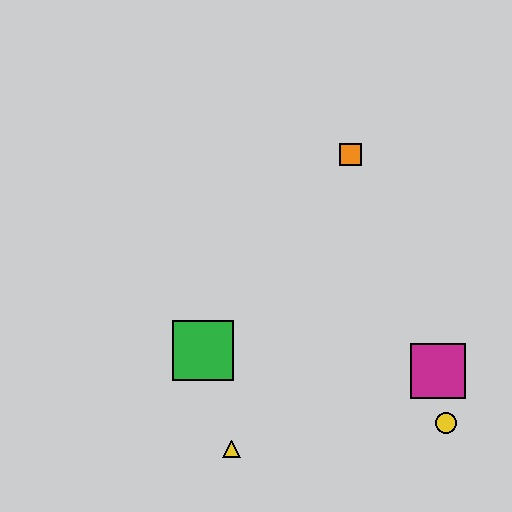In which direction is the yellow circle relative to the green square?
The yellow circle is to the right of the green square.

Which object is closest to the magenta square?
The yellow circle is closest to the magenta square.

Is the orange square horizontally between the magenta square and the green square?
Yes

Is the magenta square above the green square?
No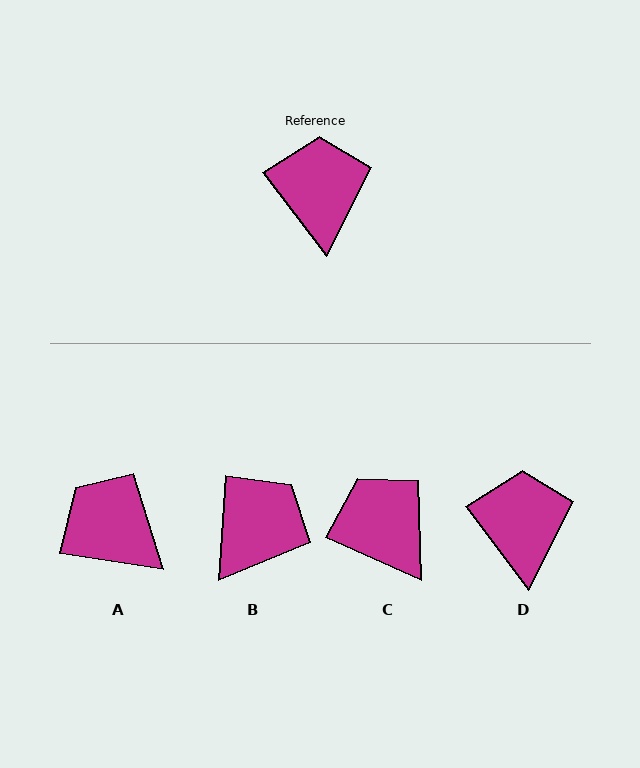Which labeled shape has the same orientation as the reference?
D.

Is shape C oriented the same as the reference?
No, it is off by about 29 degrees.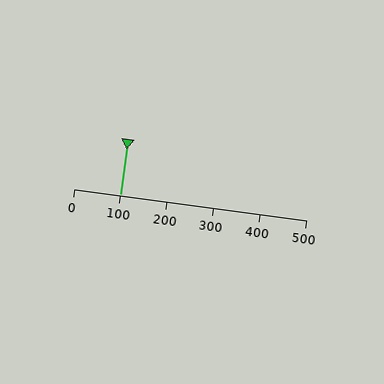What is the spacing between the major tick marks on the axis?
The major ticks are spaced 100 apart.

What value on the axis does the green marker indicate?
The marker indicates approximately 100.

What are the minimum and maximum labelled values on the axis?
The axis runs from 0 to 500.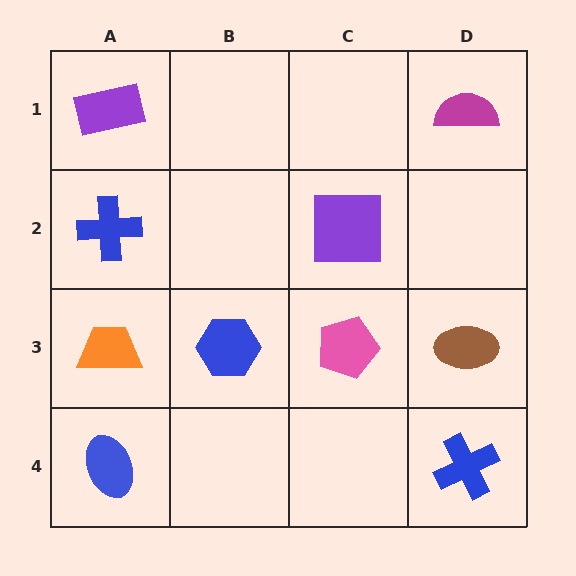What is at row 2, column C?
A purple square.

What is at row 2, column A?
A blue cross.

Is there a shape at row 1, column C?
No, that cell is empty.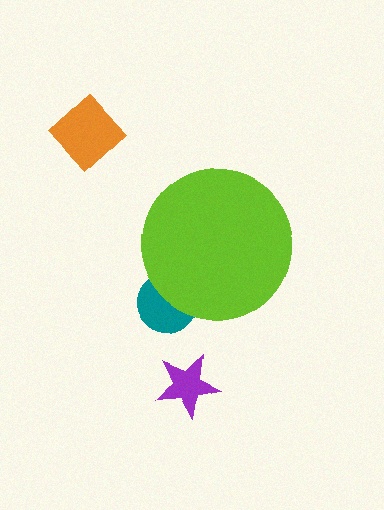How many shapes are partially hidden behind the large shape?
1 shape is partially hidden.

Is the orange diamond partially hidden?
No, the orange diamond is fully visible.